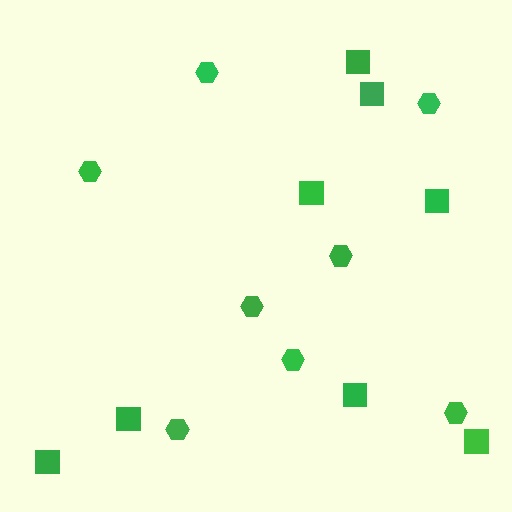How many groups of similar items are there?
There are 2 groups: one group of squares (8) and one group of hexagons (8).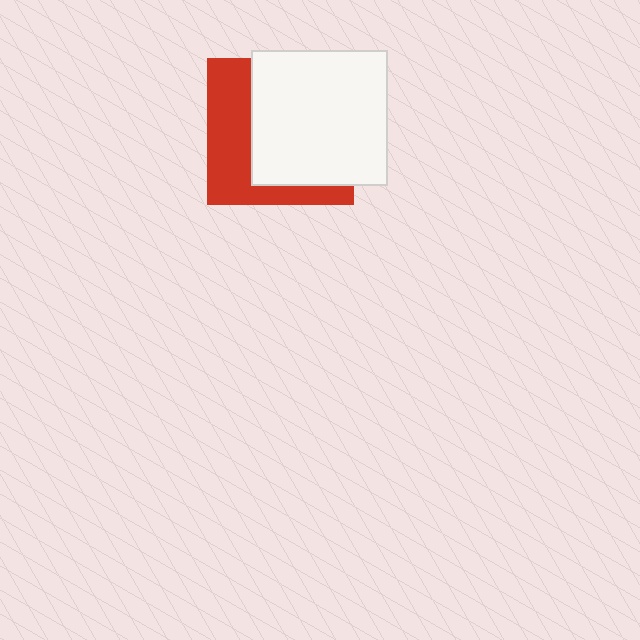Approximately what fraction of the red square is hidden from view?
Roughly 60% of the red square is hidden behind the white square.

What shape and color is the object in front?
The object in front is a white square.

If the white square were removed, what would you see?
You would see the complete red square.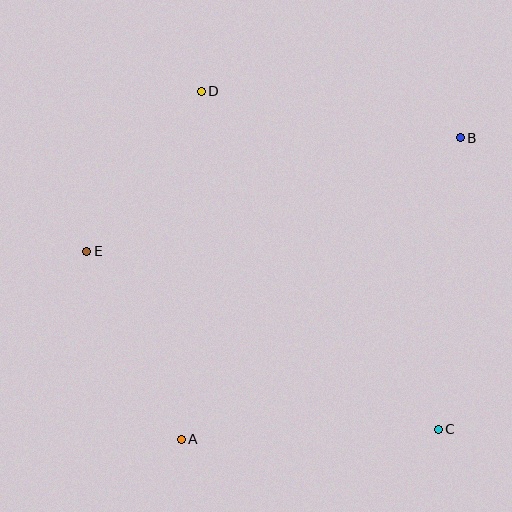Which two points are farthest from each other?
Points C and D are farthest from each other.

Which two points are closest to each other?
Points D and E are closest to each other.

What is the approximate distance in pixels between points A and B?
The distance between A and B is approximately 411 pixels.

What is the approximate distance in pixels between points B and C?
The distance between B and C is approximately 292 pixels.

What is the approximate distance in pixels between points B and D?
The distance between B and D is approximately 263 pixels.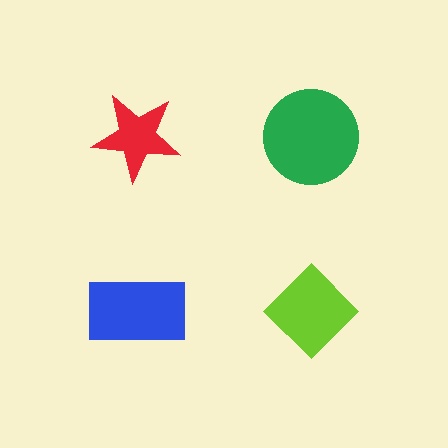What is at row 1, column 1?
A red star.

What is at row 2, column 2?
A lime diamond.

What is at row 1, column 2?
A green circle.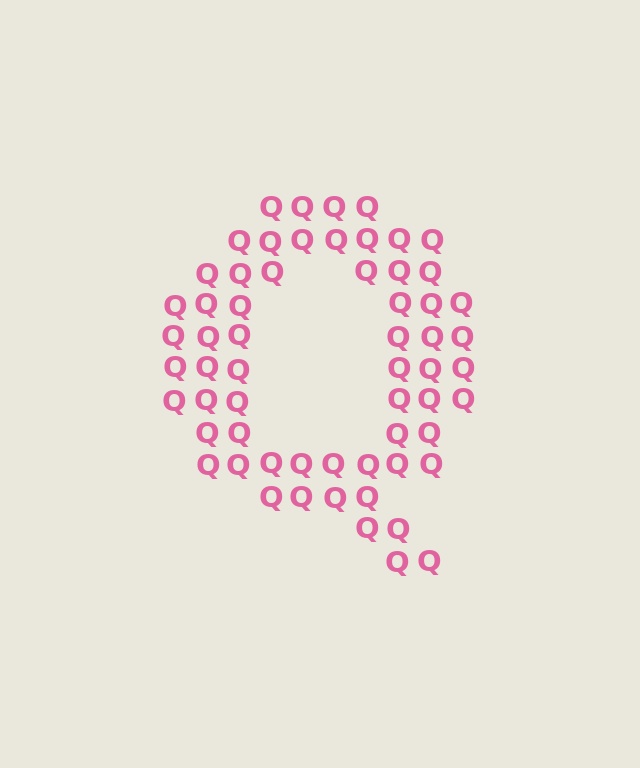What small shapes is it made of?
It is made of small letter Q's.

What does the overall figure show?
The overall figure shows the letter Q.